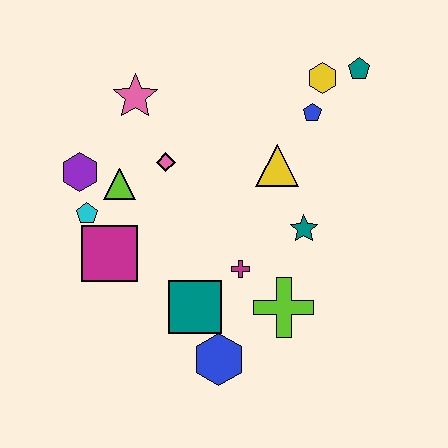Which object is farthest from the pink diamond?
The teal pentagon is farthest from the pink diamond.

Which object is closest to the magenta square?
The cyan pentagon is closest to the magenta square.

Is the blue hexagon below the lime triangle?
Yes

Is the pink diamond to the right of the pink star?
Yes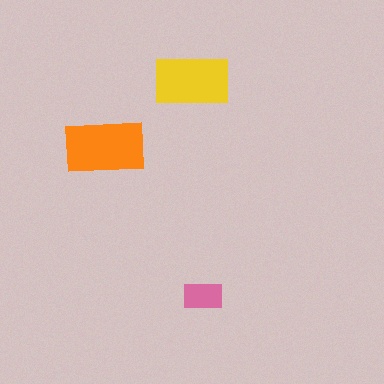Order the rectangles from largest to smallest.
the orange one, the yellow one, the pink one.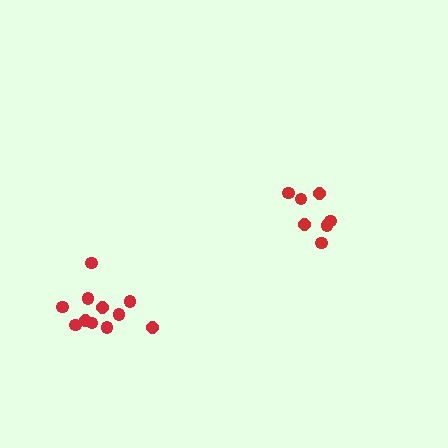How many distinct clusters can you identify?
There are 2 distinct clusters.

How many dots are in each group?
Group 1: 7 dots, Group 2: 11 dots (18 total).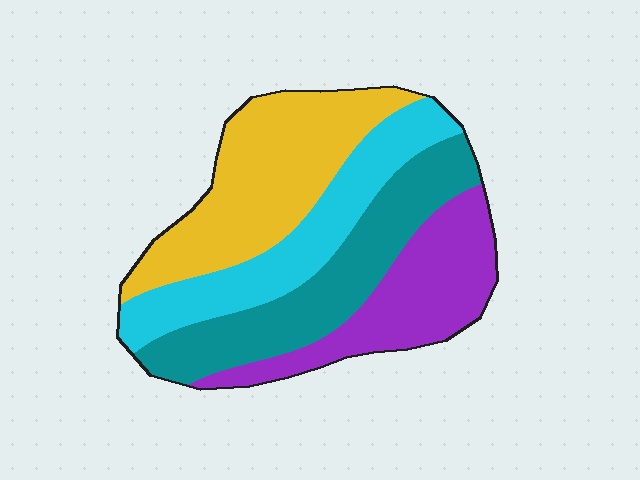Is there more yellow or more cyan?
Yellow.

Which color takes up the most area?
Yellow, at roughly 30%.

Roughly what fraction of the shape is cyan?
Cyan covers 22% of the shape.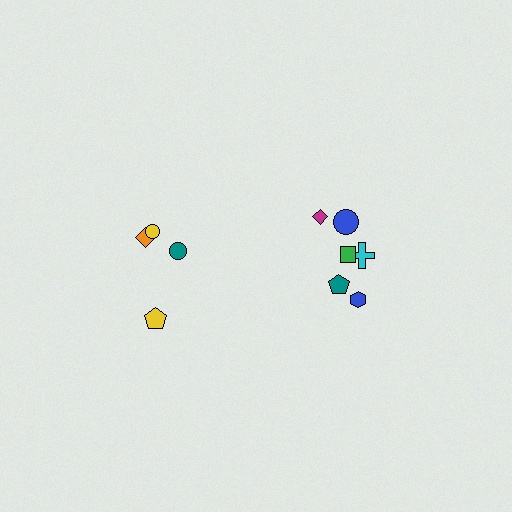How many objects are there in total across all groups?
There are 10 objects.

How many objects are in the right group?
There are 6 objects.